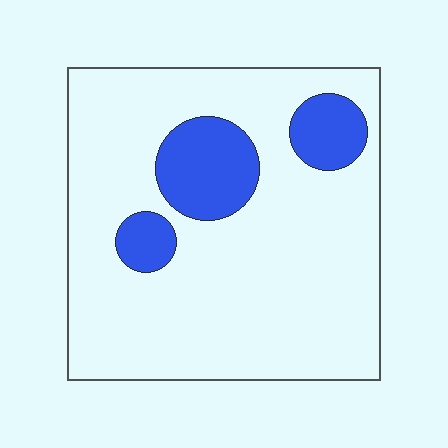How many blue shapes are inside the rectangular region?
3.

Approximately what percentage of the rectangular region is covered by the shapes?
Approximately 15%.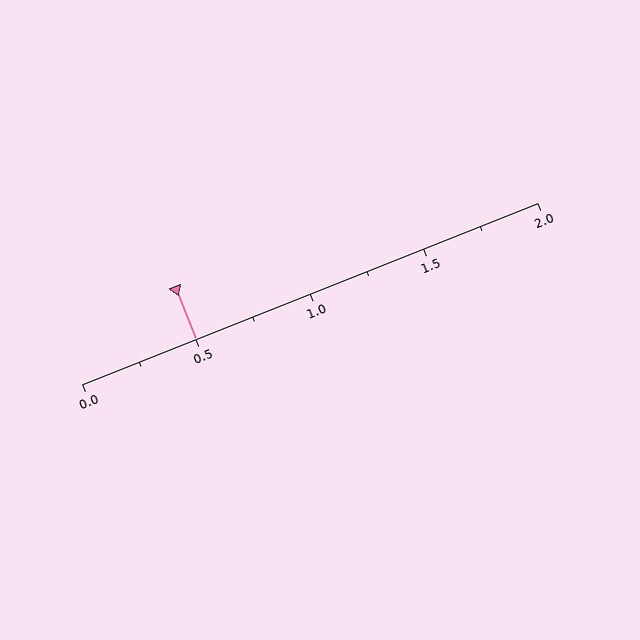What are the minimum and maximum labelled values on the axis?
The axis runs from 0.0 to 2.0.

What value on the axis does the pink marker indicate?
The marker indicates approximately 0.5.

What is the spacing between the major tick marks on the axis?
The major ticks are spaced 0.5 apart.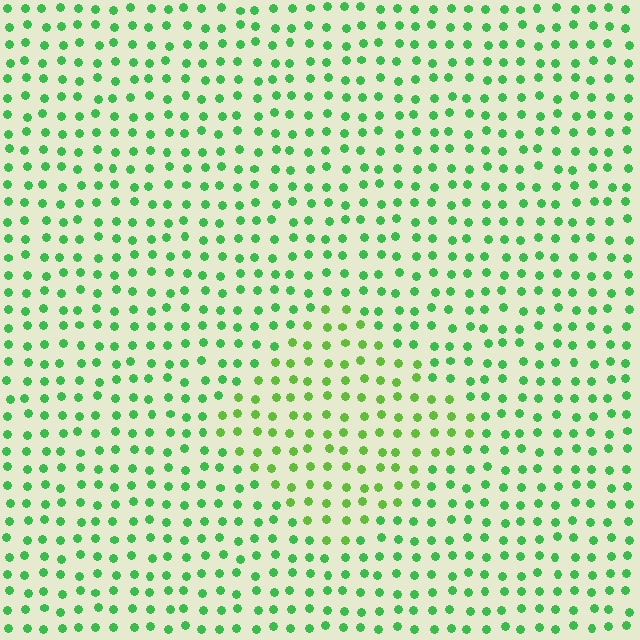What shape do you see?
I see a diamond.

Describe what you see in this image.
The image is filled with small green elements in a uniform arrangement. A diamond-shaped region is visible where the elements are tinted to a slightly different hue, forming a subtle color boundary.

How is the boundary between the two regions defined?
The boundary is defined purely by a slight shift in hue (about 27 degrees). Spacing, size, and orientation are identical on both sides.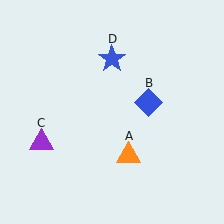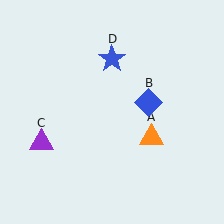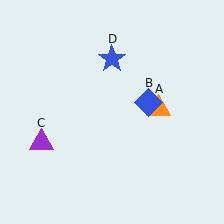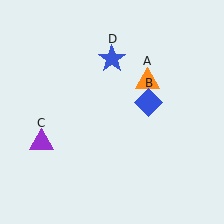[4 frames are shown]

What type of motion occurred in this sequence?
The orange triangle (object A) rotated counterclockwise around the center of the scene.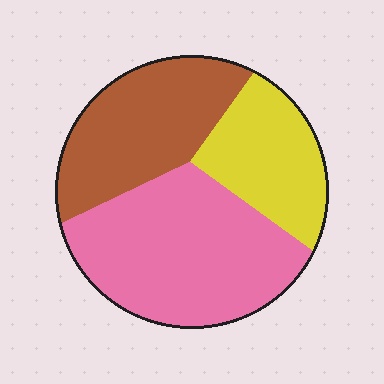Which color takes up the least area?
Yellow, at roughly 25%.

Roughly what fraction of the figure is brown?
Brown takes up about one third (1/3) of the figure.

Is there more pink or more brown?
Pink.